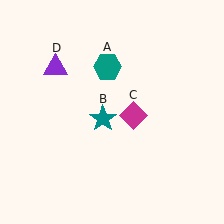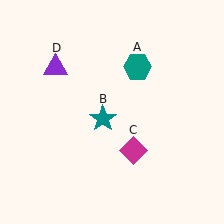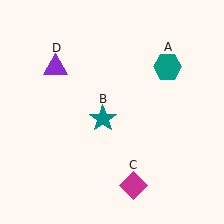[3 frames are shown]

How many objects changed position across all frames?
2 objects changed position: teal hexagon (object A), magenta diamond (object C).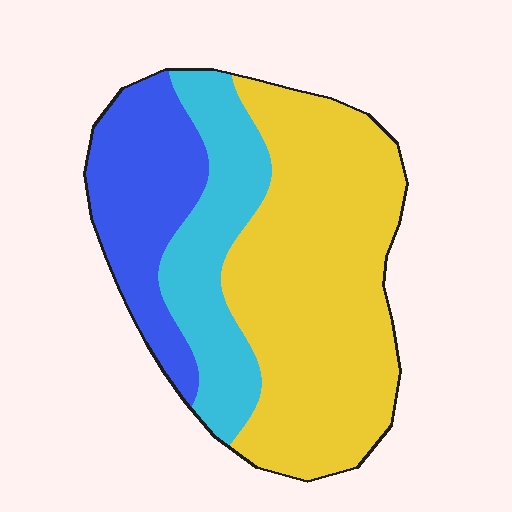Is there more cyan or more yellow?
Yellow.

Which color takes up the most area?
Yellow, at roughly 55%.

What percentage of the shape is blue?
Blue takes up about one quarter (1/4) of the shape.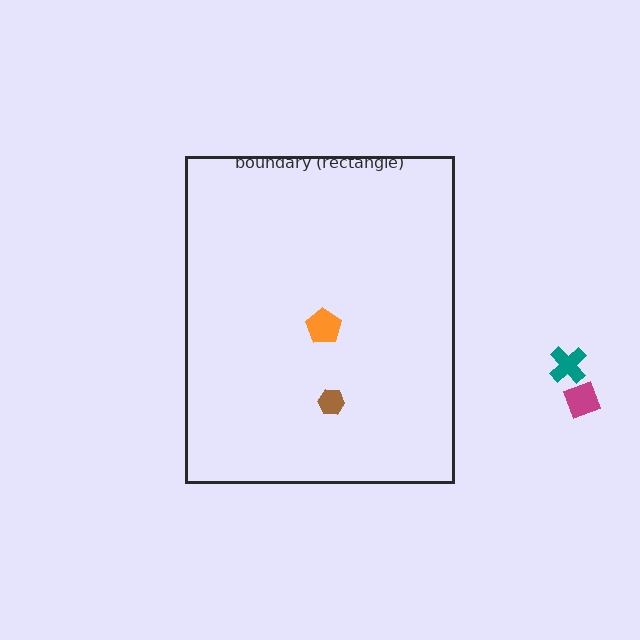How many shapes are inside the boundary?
2 inside, 2 outside.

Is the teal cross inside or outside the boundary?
Outside.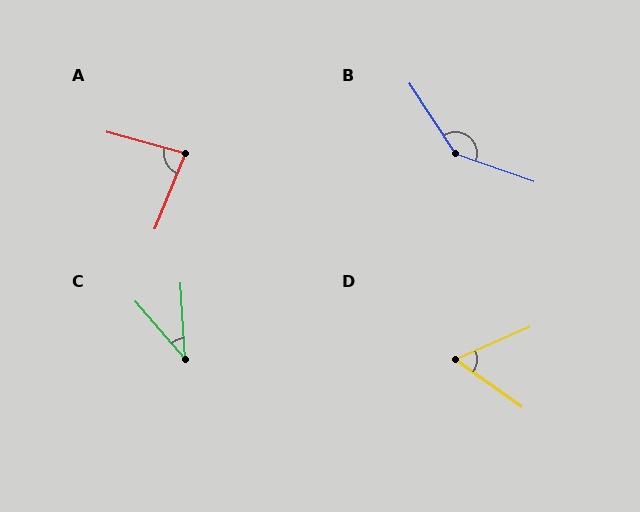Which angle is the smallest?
C, at approximately 37 degrees.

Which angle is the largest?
B, at approximately 143 degrees.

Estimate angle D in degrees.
Approximately 59 degrees.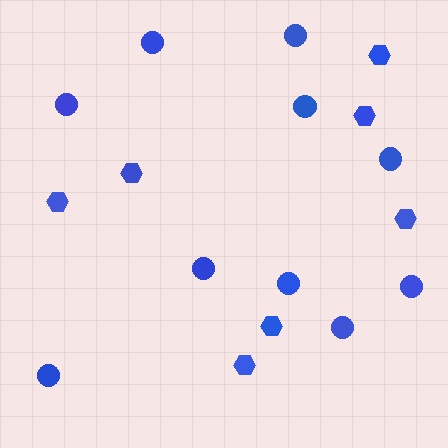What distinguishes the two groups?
There are 2 groups: one group of hexagons (7) and one group of circles (10).